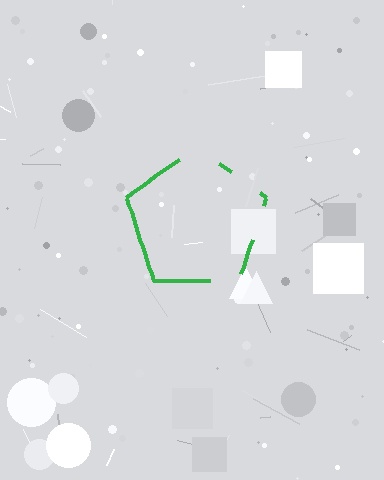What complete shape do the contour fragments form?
The contour fragments form a pentagon.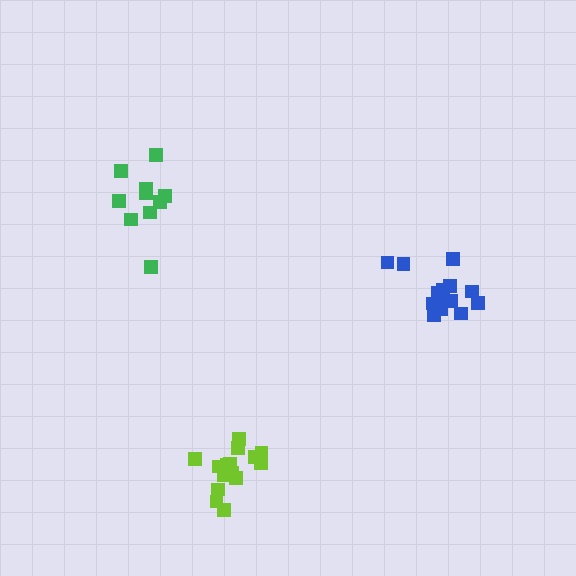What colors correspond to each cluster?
The clusters are colored: green, lime, blue.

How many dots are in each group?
Group 1: 10 dots, Group 2: 16 dots, Group 3: 14 dots (40 total).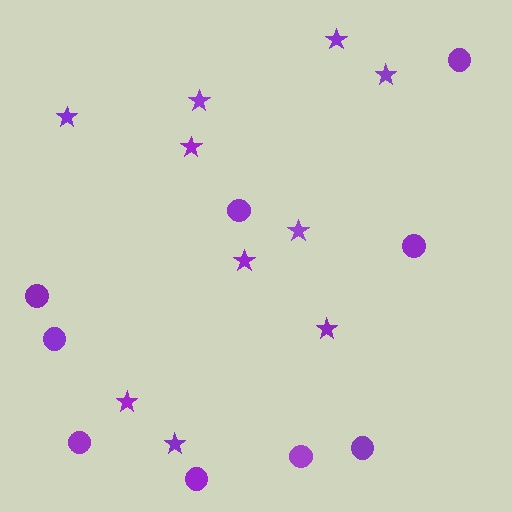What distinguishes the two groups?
There are 2 groups: one group of stars (10) and one group of circles (9).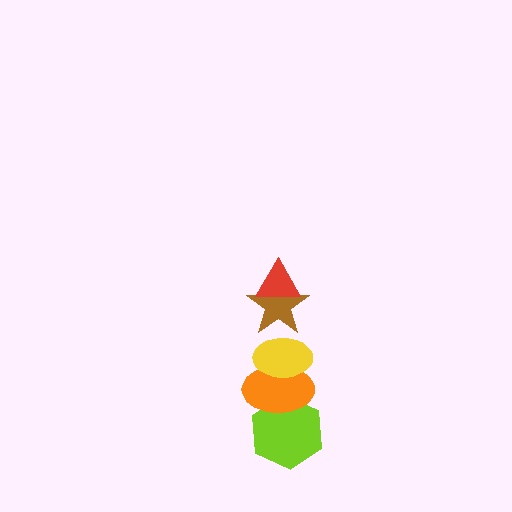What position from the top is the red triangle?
The red triangle is 1st from the top.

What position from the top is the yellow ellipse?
The yellow ellipse is 3rd from the top.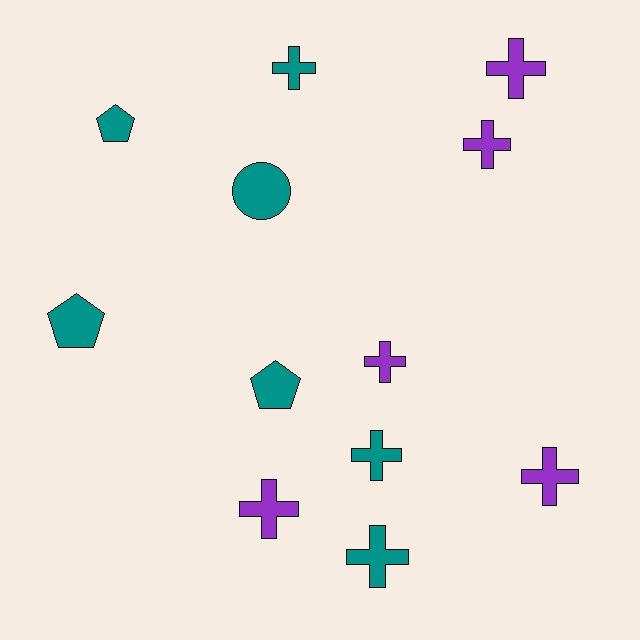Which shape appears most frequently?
Cross, with 8 objects.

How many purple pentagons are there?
There are no purple pentagons.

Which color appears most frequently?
Teal, with 7 objects.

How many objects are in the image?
There are 12 objects.